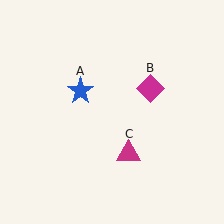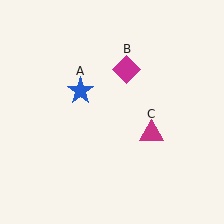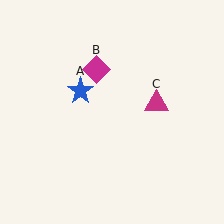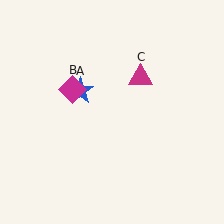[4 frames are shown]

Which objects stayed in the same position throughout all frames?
Blue star (object A) remained stationary.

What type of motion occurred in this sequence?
The magenta diamond (object B), magenta triangle (object C) rotated counterclockwise around the center of the scene.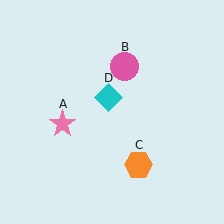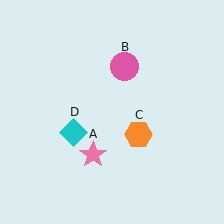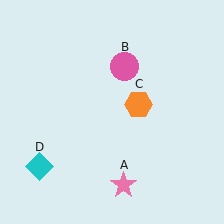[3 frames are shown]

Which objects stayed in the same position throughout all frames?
Pink circle (object B) remained stationary.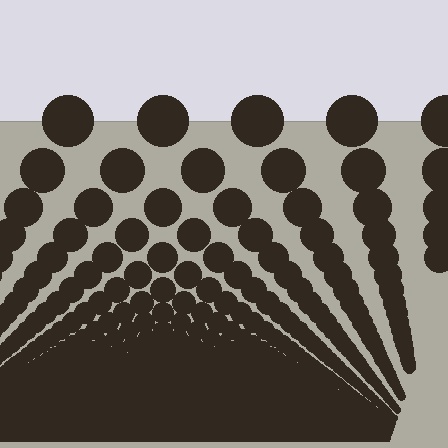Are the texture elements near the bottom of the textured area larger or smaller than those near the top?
Smaller. The gradient is inverted — elements near the bottom are smaller and denser.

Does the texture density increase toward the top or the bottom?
Density increases toward the bottom.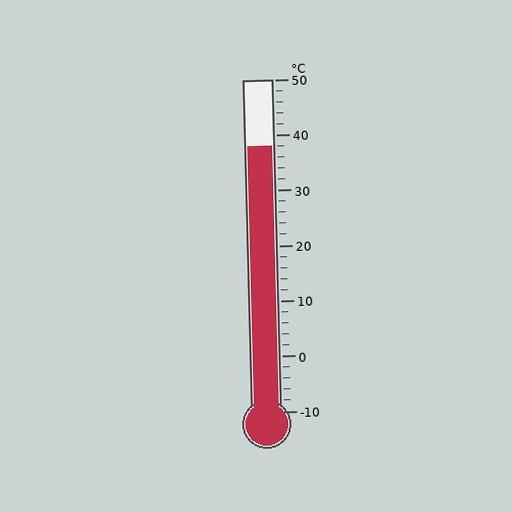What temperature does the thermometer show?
The thermometer shows approximately 38°C.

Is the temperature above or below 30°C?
The temperature is above 30°C.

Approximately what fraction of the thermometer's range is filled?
The thermometer is filled to approximately 80% of its range.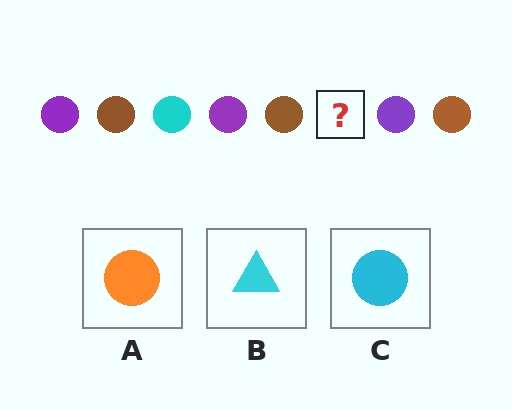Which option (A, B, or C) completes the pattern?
C.